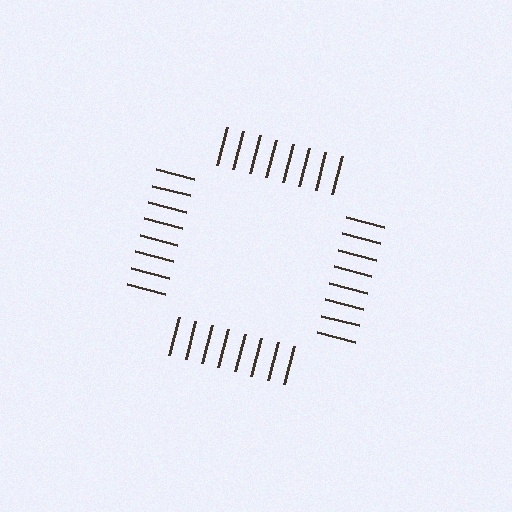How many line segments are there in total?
32 — 8 along each of the 4 edges.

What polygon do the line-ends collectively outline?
An illusory square — the line segments terminate on its edges but no continuous stroke is drawn.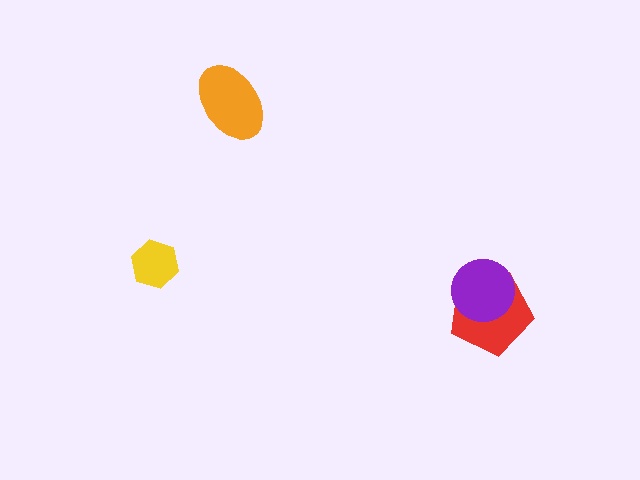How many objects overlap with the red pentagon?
1 object overlaps with the red pentagon.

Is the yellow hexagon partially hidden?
No, no other shape covers it.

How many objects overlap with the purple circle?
1 object overlaps with the purple circle.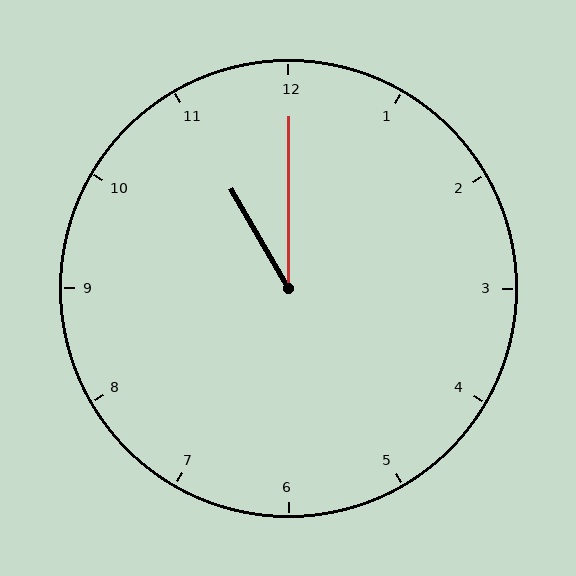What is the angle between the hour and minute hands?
Approximately 30 degrees.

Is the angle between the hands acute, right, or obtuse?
It is acute.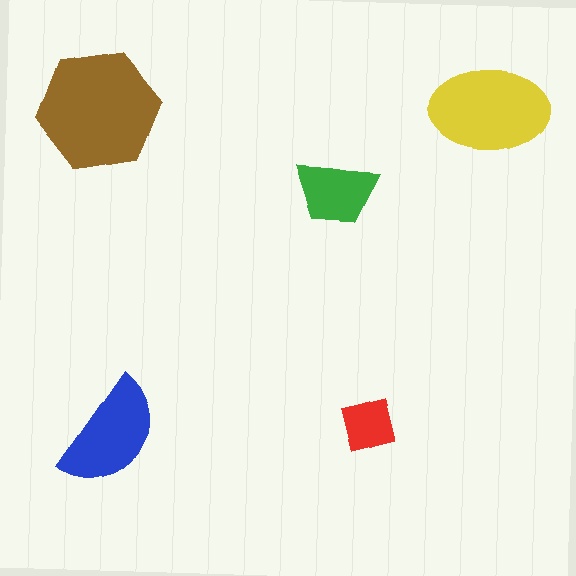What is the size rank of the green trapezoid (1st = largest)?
4th.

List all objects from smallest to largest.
The red square, the green trapezoid, the blue semicircle, the yellow ellipse, the brown hexagon.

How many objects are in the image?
There are 5 objects in the image.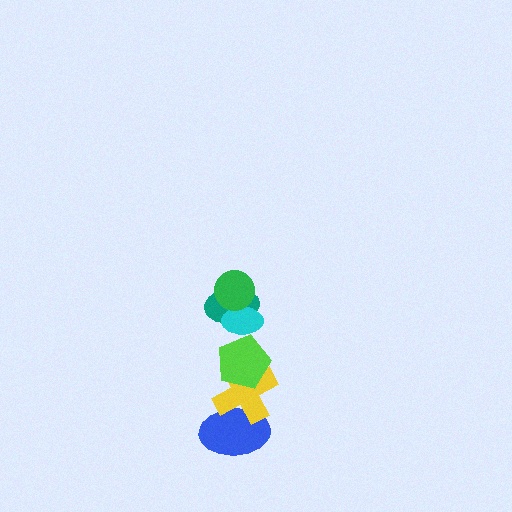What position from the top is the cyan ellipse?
The cyan ellipse is 2nd from the top.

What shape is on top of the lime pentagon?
The teal ellipse is on top of the lime pentagon.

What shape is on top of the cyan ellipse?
The green circle is on top of the cyan ellipse.